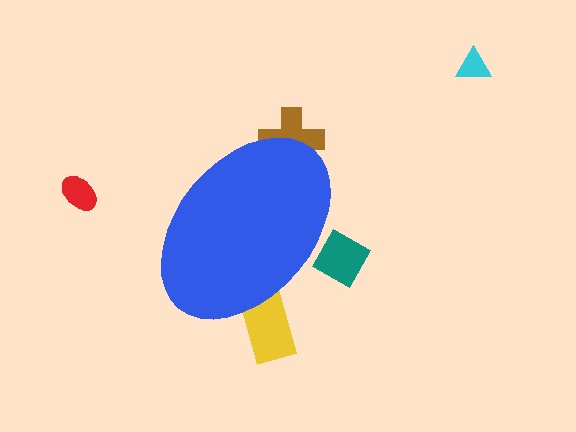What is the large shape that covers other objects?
A blue ellipse.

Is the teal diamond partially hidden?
Yes, the teal diamond is partially hidden behind the blue ellipse.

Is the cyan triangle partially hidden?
No, the cyan triangle is fully visible.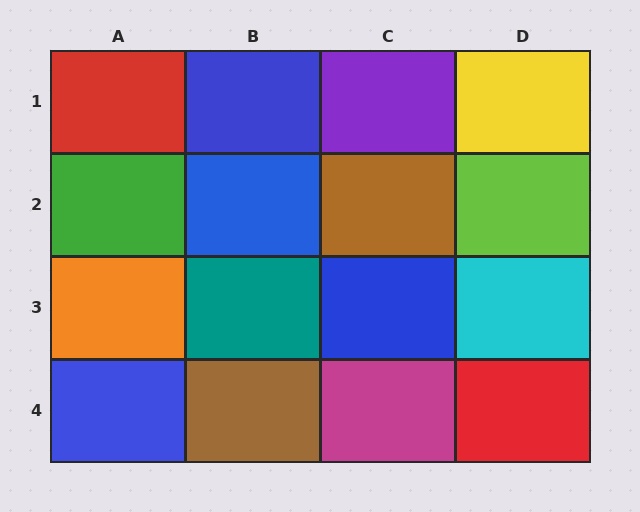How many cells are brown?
2 cells are brown.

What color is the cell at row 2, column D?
Lime.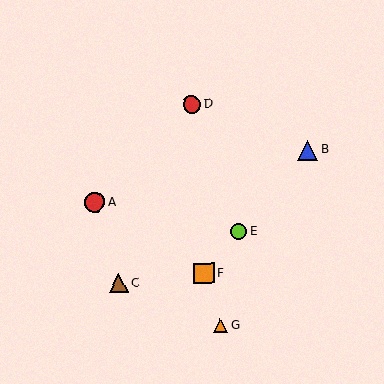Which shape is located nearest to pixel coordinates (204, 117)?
The red circle (labeled D) at (192, 104) is nearest to that location.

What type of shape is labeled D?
Shape D is a red circle.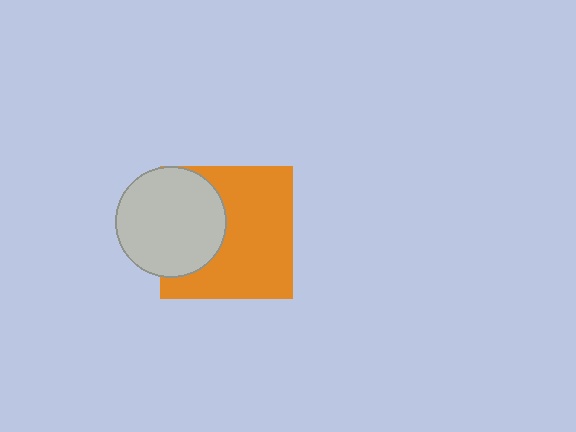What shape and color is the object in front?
The object in front is a light gray circle.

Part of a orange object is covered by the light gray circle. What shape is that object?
It is a square.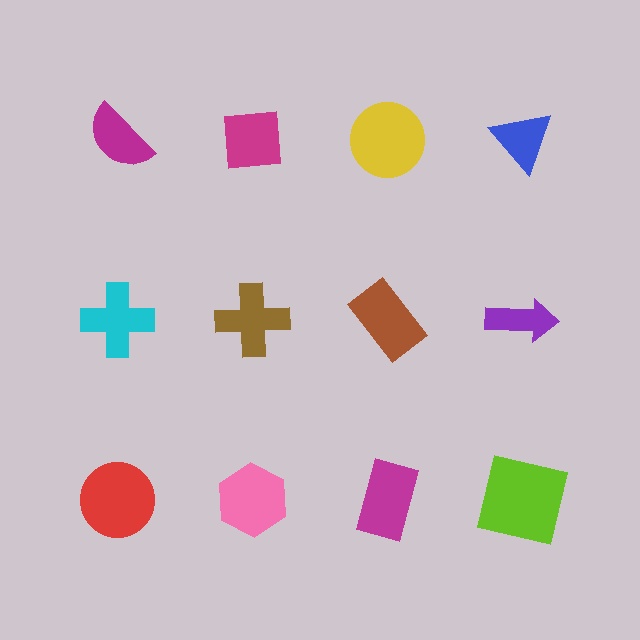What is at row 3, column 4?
A lime square.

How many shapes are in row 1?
4 shapes.